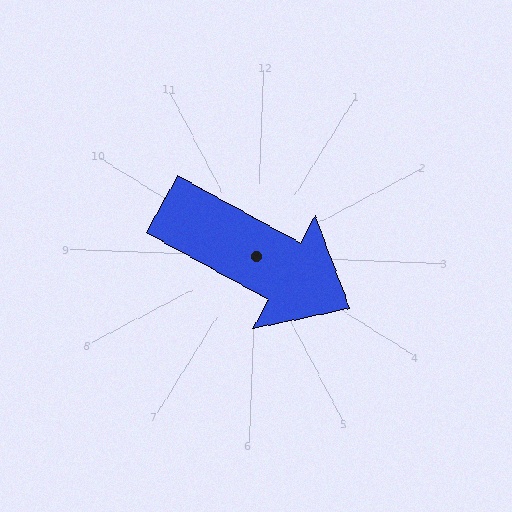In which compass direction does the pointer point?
Southeast.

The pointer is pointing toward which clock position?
Roughly 4 o'clock.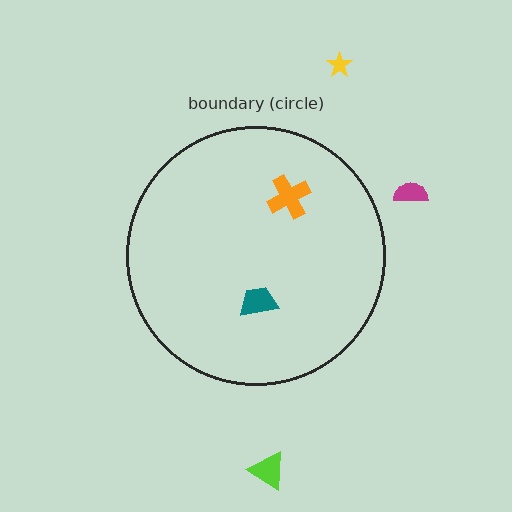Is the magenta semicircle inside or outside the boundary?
Outside.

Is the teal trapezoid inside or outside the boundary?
Inside.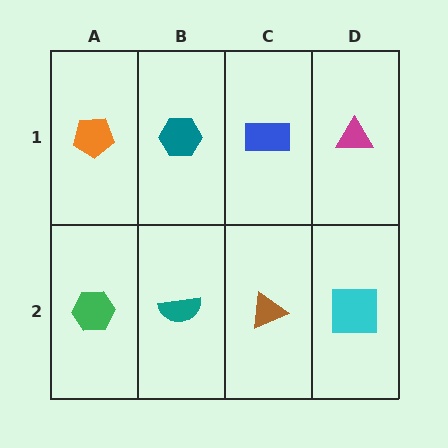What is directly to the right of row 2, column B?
A brown triangle.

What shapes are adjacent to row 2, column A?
An orange pentagon (row 1, column A), a teal semicircle (row 2, column B).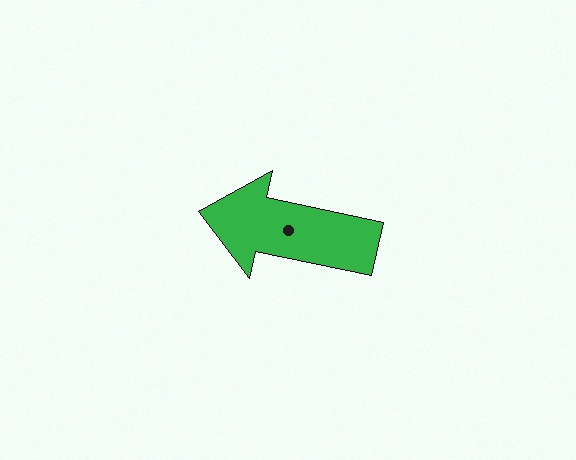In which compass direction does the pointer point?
West.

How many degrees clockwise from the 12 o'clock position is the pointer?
Approximately 282 degrees.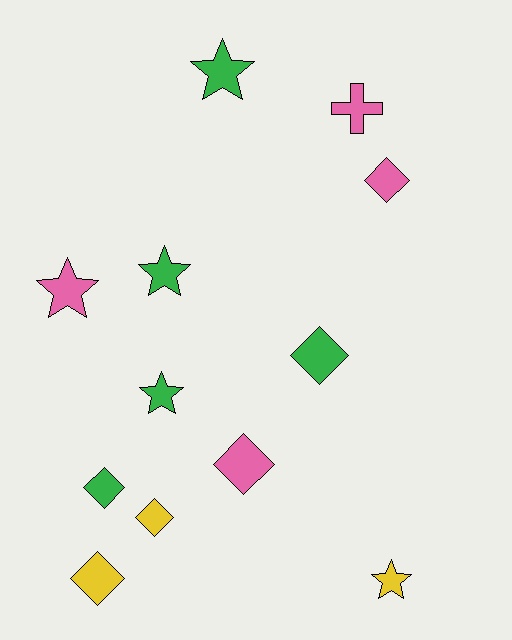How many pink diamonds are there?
There are 2 pink diamonds.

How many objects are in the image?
There are 12 objects.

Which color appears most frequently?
Green, with 5 objects.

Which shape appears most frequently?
Diamond, with 6 objects.